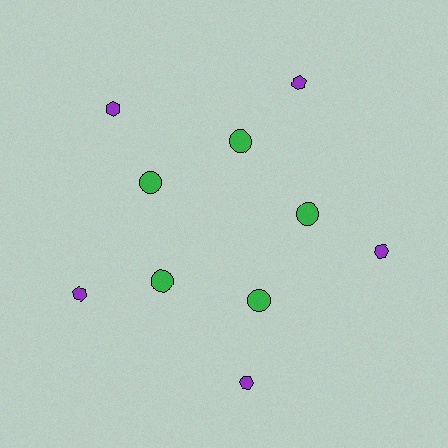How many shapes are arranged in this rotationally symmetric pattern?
There are 10 shapes, arranged in 5 groups of 2.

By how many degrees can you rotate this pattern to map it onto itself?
The pattern maps onto itself every 72 degrees of rotation.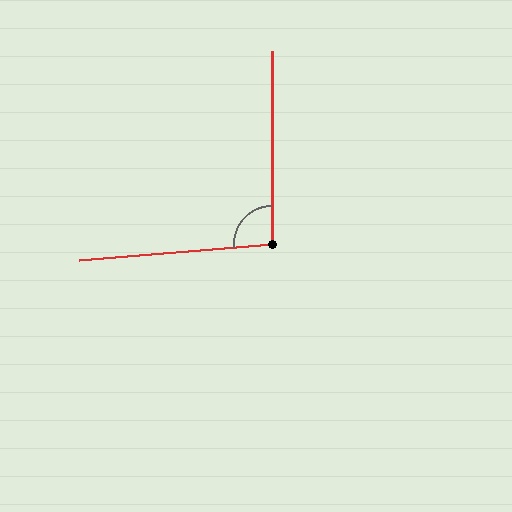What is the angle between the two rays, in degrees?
Approximately 95 degrees.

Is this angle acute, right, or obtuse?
It is approximately a right angle.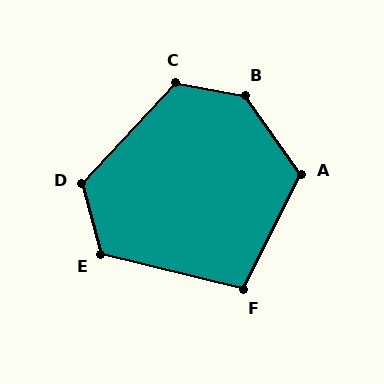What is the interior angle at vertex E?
Approximately 119 degrees (obtuse).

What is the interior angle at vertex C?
Approximately 123 degrees (obtuse).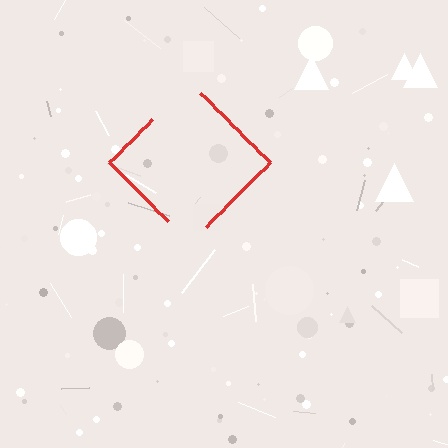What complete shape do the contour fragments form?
The contour fragments form a diamond.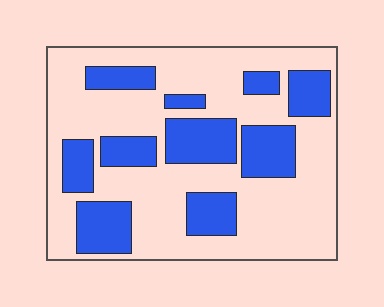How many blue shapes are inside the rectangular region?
10.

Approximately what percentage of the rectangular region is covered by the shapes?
Approximately 30%.